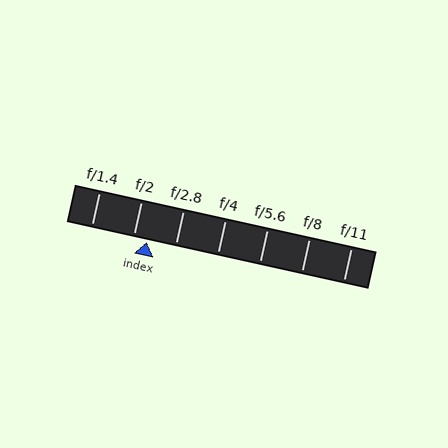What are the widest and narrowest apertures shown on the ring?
The widest aperture shown is f/1.4 and the narrowest is f/11.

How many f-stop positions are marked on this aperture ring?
There are 7 f-stop positions marked.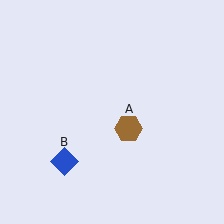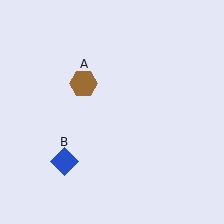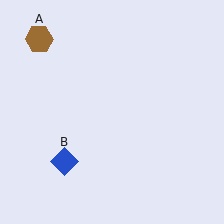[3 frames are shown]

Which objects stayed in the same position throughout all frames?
Blue diamond (object B) remained stationary.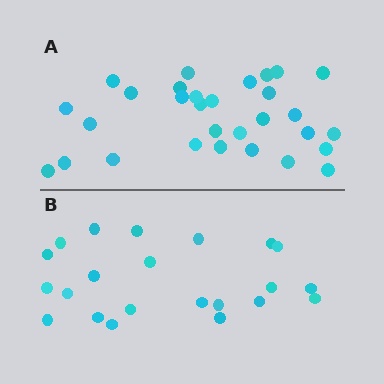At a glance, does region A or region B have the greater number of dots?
Region A (the top region) has more dots.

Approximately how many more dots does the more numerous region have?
Region A has roughly 8 or so more dots than region B.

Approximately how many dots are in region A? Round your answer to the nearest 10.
About 30 dots.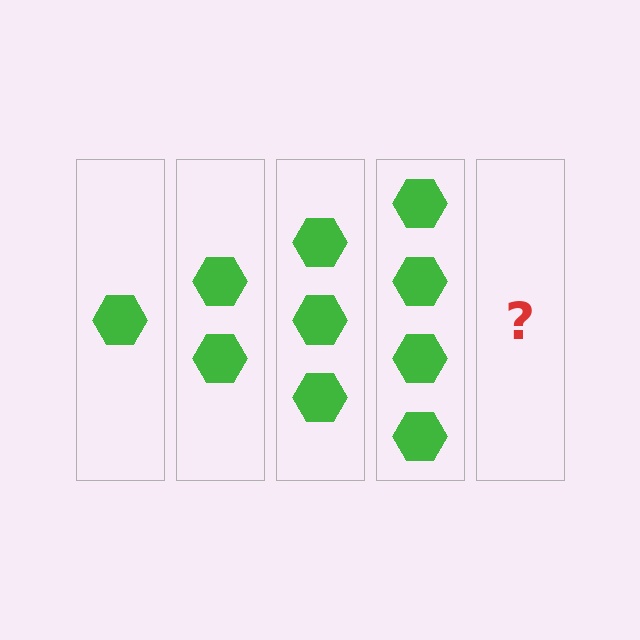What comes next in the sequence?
The next element should be 5 hexagons.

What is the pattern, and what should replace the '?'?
The pattern is that each step adds one more hexagon. The '?' should be 5 hexagons.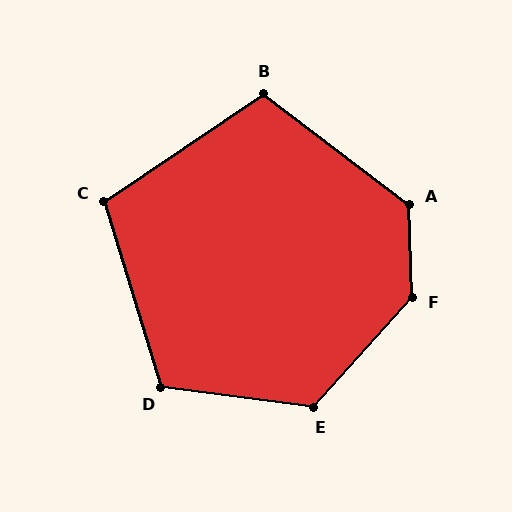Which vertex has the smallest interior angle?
C, at approximately 107 degrees.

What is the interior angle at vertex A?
Approximately 129 degrees (obtuse).